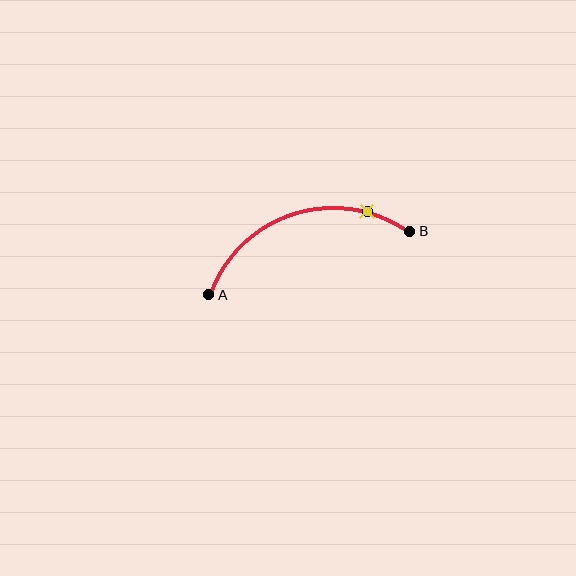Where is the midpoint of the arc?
The arc midpoint is the point on the curve farthest from the straight line joining A and B. It sits above that line.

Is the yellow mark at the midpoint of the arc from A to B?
No. The yellow mark lies on the arc but is closer to endpoint B. The arc midpoint would be at the point on the curve equidistant along the arc from both A and B.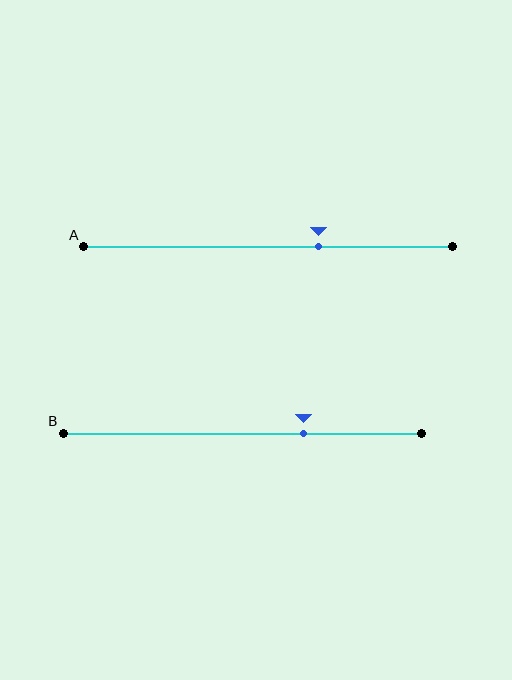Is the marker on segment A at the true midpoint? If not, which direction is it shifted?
No, the marker on segment A is shifted to the right by about 14% of the segment length.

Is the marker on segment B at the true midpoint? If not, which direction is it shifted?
No, the marker on segment B is shifted to the right by about 17% of the segment length.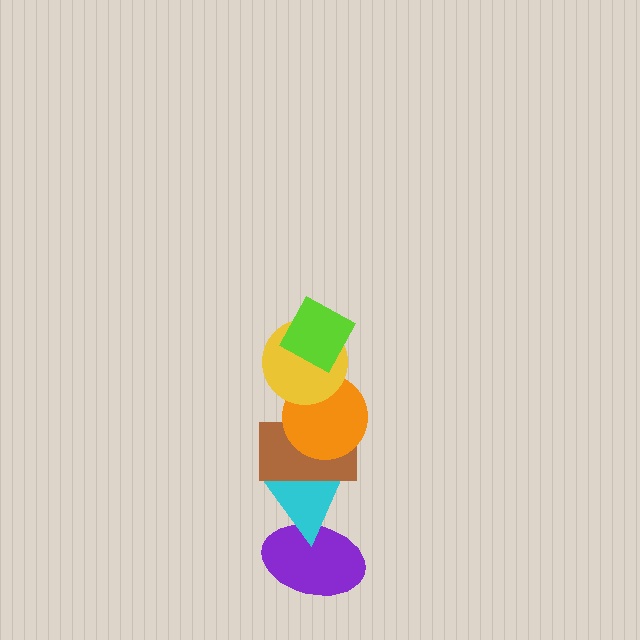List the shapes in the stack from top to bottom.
From top to bottom: the lime diamond, the yellow circle, the orange circle, the brown rectangle, the cyan triangle, the purple ellipse.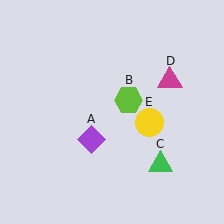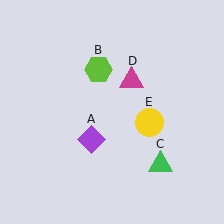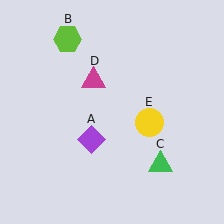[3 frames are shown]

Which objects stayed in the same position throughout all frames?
Purple diamond (object A) and green triangle (object C) and yellow circle (object E) remained stationary.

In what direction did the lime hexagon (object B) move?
The lime hexagon (object B) moved up and to the left.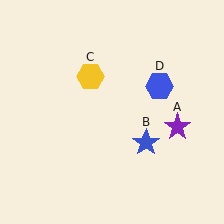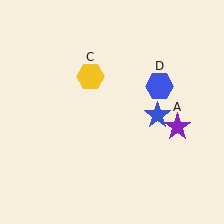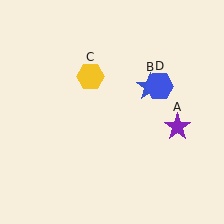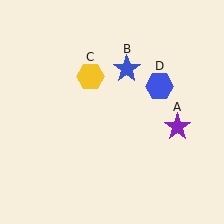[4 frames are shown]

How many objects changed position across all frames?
1 object changed position: blue star (object B).